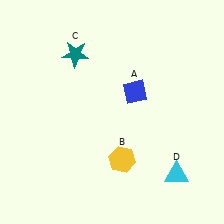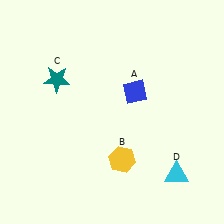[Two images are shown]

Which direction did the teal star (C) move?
The teal star (C) moved down.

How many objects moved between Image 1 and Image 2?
1 object moved between the two images.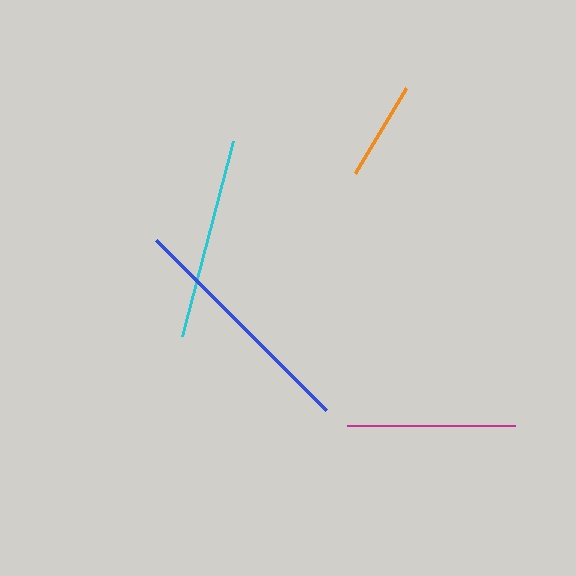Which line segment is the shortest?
The orange line is the shortest at approximately 100 pixels.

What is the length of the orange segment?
The orange segment is approximately 100 pixels long.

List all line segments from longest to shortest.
From longest to shortest: blue, cyan, magenta, orange.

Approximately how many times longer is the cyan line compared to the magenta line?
The cyan line is approximately 1.2 times the length of the magenta line.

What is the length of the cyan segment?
The cyan segment is approximately 202 pixels long.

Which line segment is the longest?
The blue line is the longest at approximately 240 pixels.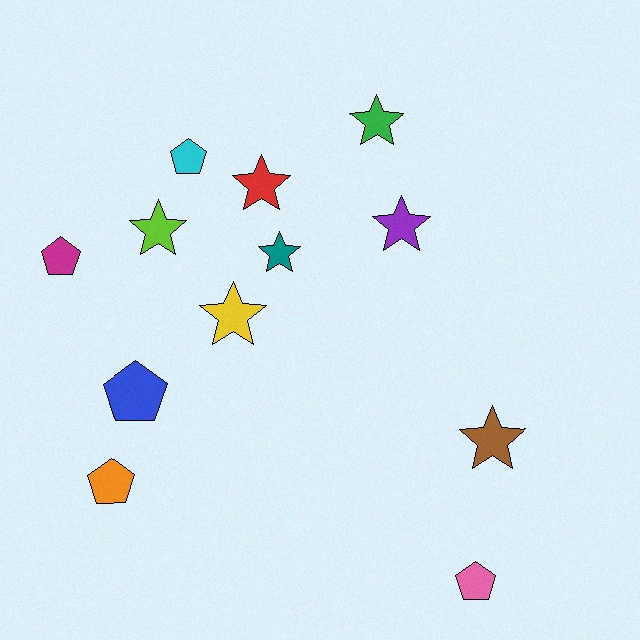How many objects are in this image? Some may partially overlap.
There are 12 objects.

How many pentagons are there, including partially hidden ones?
There are 5 pentagons.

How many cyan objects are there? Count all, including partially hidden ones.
There is 1 cyan object.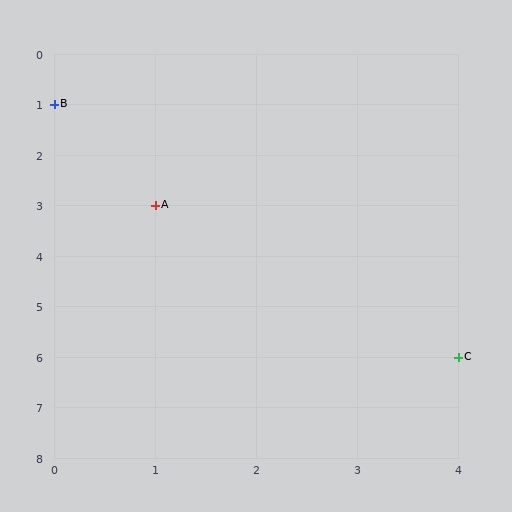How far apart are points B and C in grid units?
Points B and C are 4 columns and 5 rows apart (about 6.4 grid units diagonally).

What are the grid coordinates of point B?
Point B is at grid coordinates (0, 1).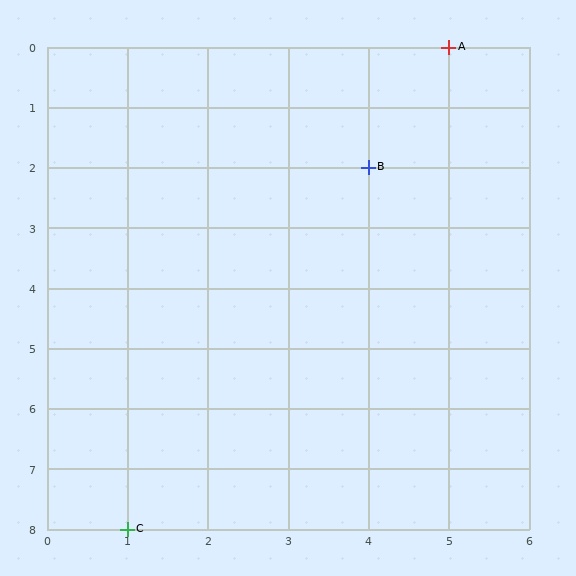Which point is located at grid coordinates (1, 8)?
Point C is at (1, 8).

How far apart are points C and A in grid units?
Points C and A are 4 columns and 8 rows apart (about 8.9 grid units diagonally).